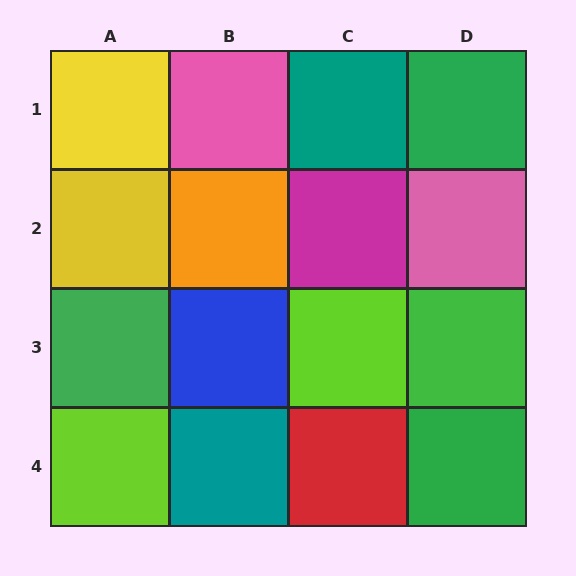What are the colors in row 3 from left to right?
Green, blue, lime, green.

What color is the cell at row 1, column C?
Teal.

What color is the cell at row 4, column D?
Green.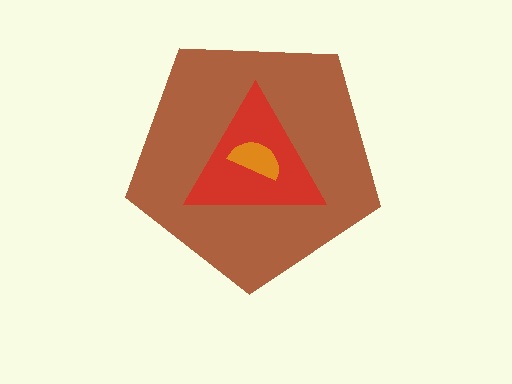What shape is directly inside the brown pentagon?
The red triangle.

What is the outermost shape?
The brown pentagon.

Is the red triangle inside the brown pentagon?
Yes.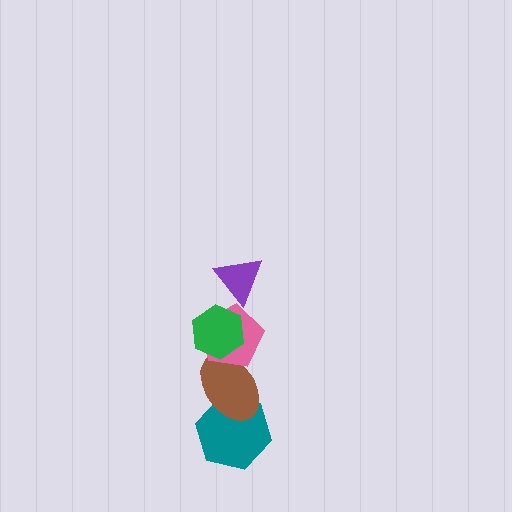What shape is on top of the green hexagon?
The purple triangle is on top of the green hexagon.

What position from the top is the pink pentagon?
The pink pentagon is 3rd from the top.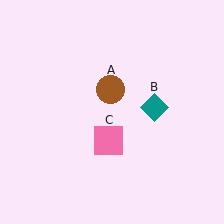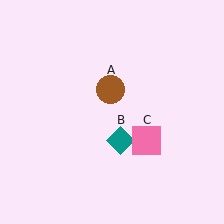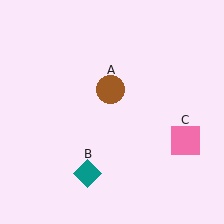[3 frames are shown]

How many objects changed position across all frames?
2 objects changed position: teal diamond (object B), pink square (object C).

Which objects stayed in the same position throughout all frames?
Brown circle (object A) remained stationary.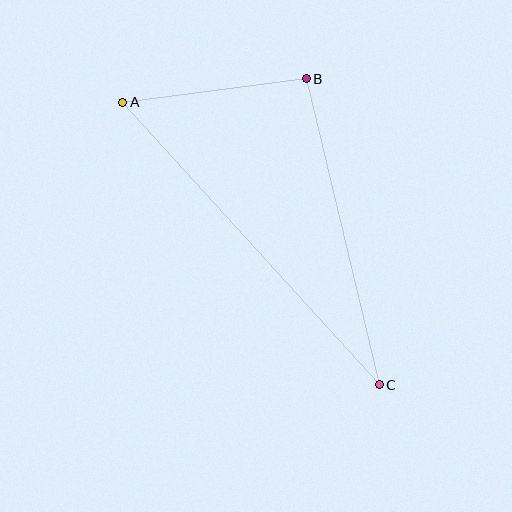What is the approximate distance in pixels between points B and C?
The distance between B and C is approximately 315 pixels.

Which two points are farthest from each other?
Points A and C are farthest from each other.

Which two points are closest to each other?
Points A and B are closest to each other.